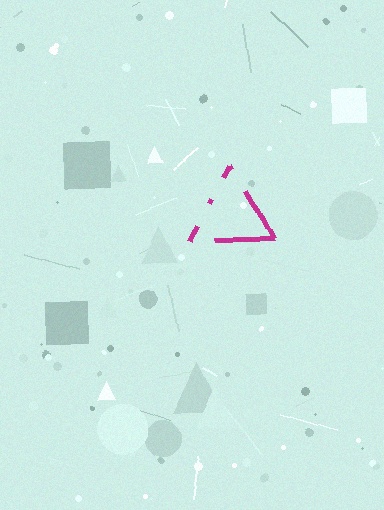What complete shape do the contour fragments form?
The contour fragments form a triangle.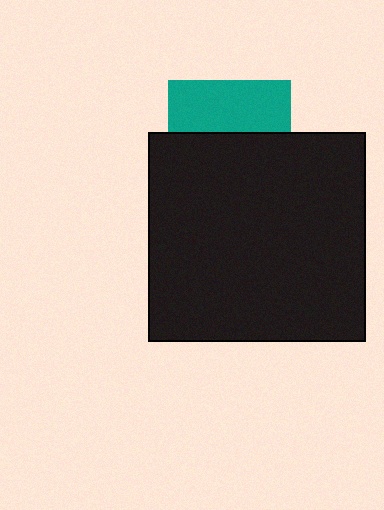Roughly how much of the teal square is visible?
A small part of it is visible (roughly 42%).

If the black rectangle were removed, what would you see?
You would see the complete teal square.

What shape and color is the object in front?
The object in front is a black rectangle.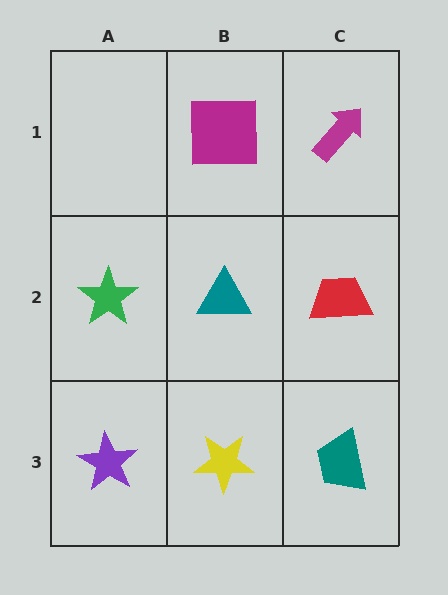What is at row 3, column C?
A teal trapezoid.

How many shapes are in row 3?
3 shapes.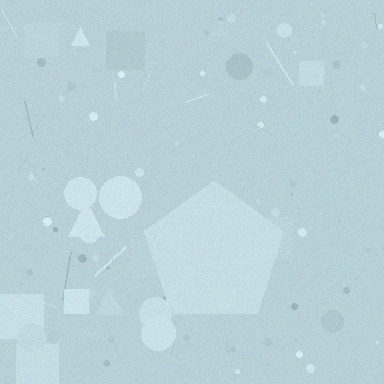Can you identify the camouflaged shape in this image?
The camouflaged shape is a pentagon.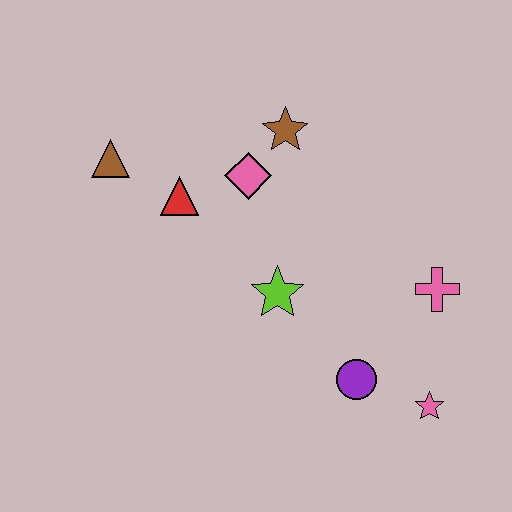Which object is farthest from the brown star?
The pink star is farthest from the brown star.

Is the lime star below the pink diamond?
Yes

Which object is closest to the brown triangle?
The red triangle is closest to the brown triangle.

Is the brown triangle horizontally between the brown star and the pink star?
No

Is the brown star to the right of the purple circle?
No